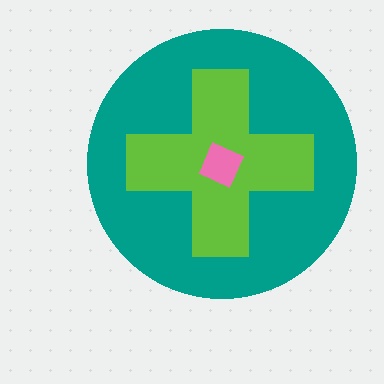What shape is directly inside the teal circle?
The lime cross.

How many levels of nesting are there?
3.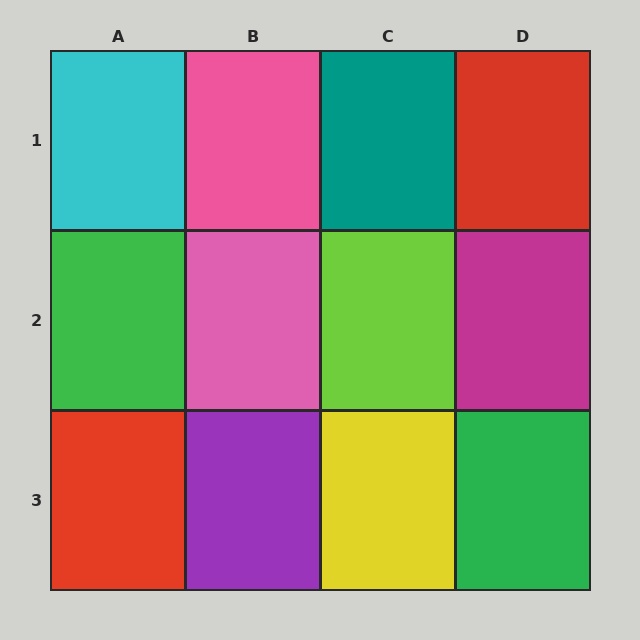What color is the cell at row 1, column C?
Teal.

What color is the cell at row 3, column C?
Yellow.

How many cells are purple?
1 cell is purple.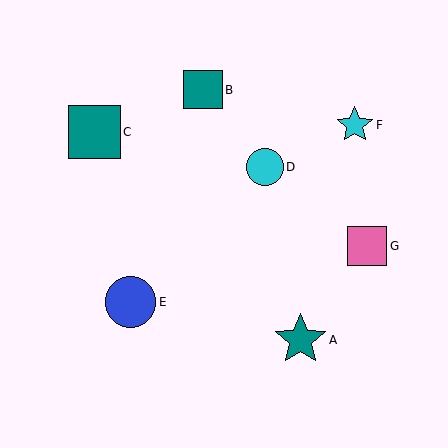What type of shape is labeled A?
Shape A is a teal star.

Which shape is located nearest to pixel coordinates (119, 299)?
The blue circle (labeled E) at (130, 302) is nearest to that location.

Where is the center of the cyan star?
The center of the cyan star is at (355, 125).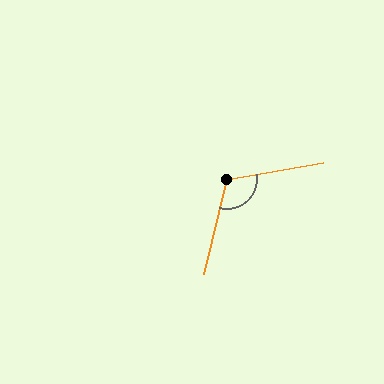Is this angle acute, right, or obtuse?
It is obtuse.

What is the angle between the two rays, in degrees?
Approximately 114 degrees.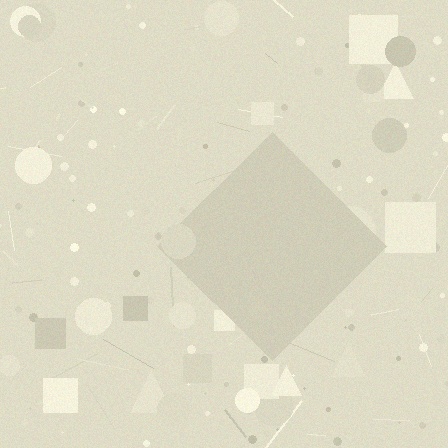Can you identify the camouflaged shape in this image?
The camouflaged shape is a diamond.